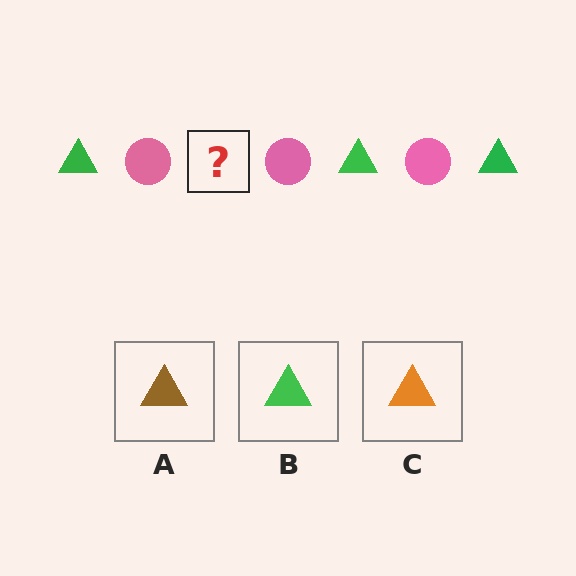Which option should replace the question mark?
Option B.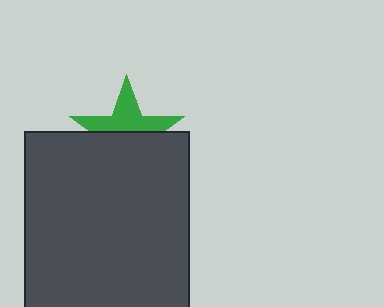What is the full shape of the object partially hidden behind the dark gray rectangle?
The partially hidden object is a green star.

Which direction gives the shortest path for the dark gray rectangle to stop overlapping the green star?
Moving down gives the shortest separation.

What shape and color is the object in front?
The object in front is a dark gray rectangle.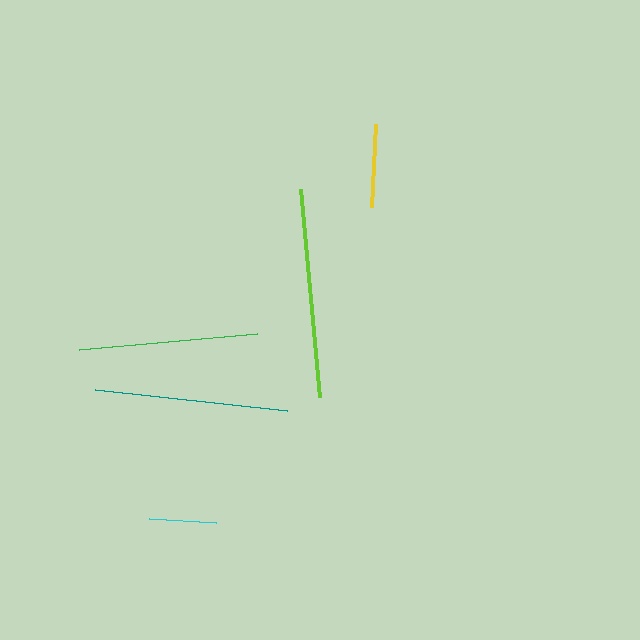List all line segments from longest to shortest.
From longest to shortest: lime, teal, green, yellow, cyan.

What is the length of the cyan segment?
The cyan segment is approximately 68 pixels long.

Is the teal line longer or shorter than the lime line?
The lime line is longer than the teal line.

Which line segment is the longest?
The lime line is the longest at approximately 210 pixels.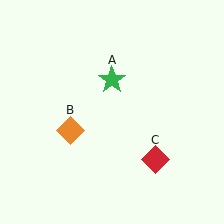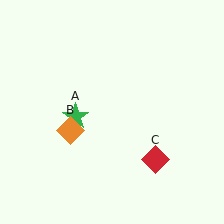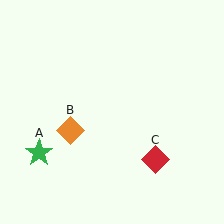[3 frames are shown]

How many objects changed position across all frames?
1 object changed position: green star (object A).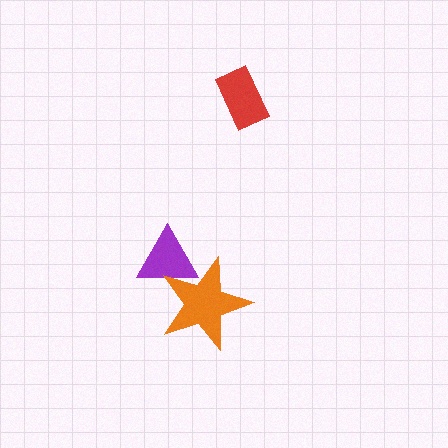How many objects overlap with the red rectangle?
0 objects overlap with the red rectangle.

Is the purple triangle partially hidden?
Yes, it is partially covered by another shape.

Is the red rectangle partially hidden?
No, no other shape covers it.